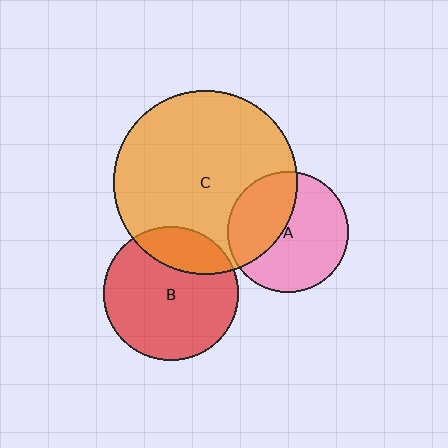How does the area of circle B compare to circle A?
Approximately 1.2 times.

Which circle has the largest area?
Circle C (orange).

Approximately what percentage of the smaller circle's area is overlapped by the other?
Approximately 40%.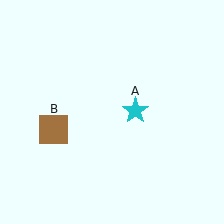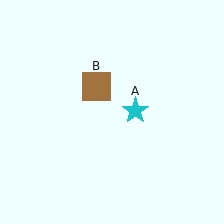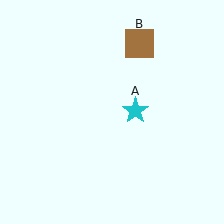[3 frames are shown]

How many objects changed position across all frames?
1 object changed position: brown square (object B).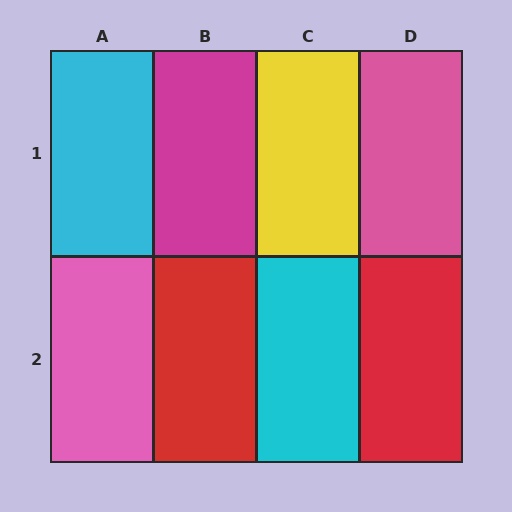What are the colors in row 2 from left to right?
Pink, red, cyan, red.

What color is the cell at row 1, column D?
Pink.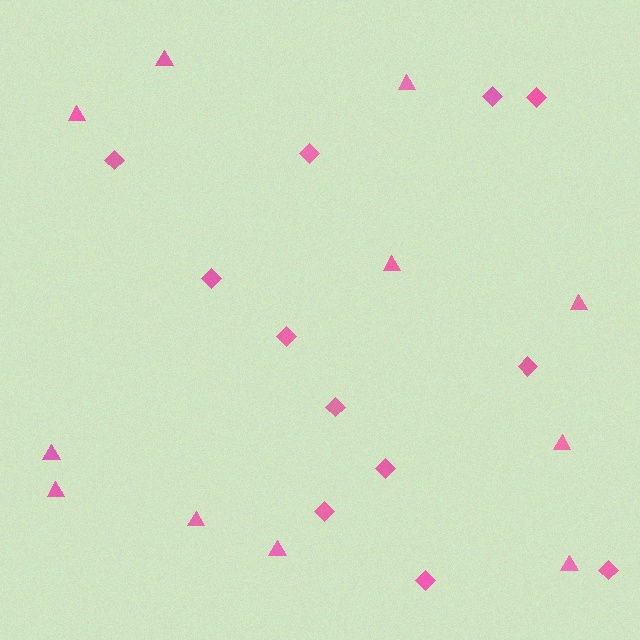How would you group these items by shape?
There are 2 groups: one group of diamonds (12) and one group of triangles (11).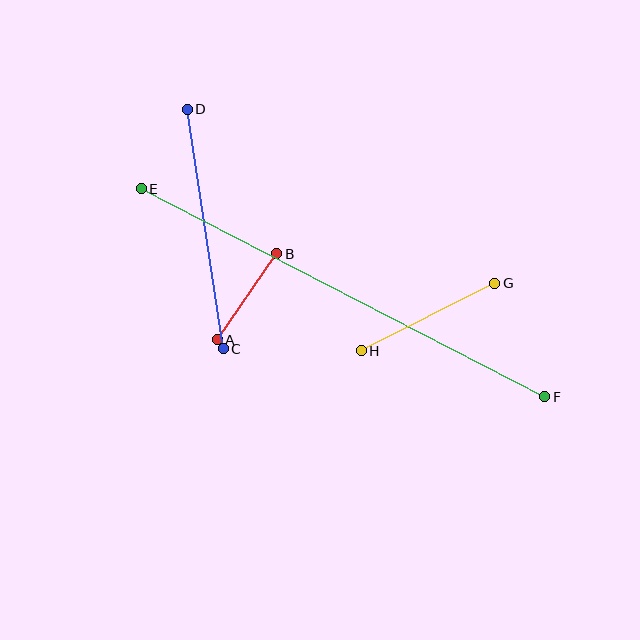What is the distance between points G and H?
The distance is approximately 150 pixels.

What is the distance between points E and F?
The distance is approximately 454 pixels.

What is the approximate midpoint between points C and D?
The midpoint is at approximately (205, 229) pixels.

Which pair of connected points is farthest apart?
Points E and F are farthest apart.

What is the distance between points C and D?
The distance is approximately 242 pixels.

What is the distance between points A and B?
The distance is approximately 104 pixels.